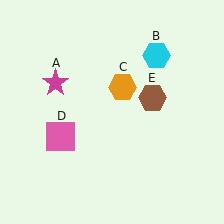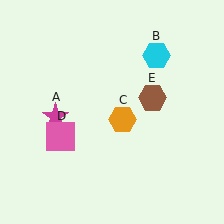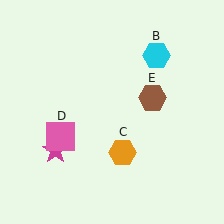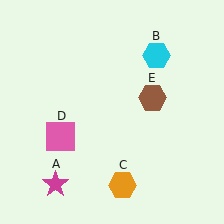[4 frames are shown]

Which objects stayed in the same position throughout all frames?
Cyan hexagon (object B) and pink square (object D) and brown hexagon (object E) remained stationary.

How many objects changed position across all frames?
2 objects changed position: magenta star (object A), orange hexagon (object C).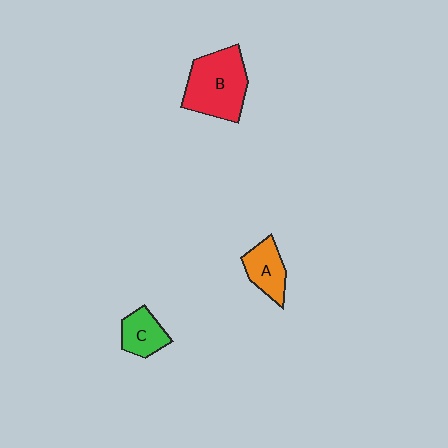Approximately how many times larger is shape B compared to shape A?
Approximately 1.9 times.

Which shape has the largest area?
Shape B (red).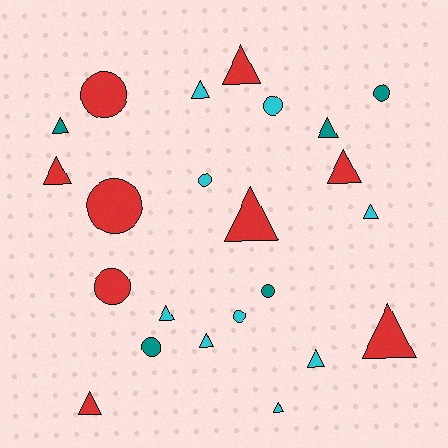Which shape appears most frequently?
Triangle, with 14 objects.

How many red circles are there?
There are 3 red circles.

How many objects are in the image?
There are 23 objects.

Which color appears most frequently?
Red, with 9 objects.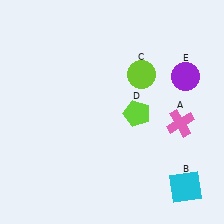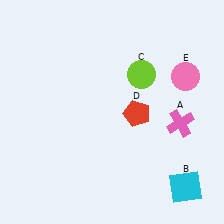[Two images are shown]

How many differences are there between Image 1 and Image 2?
There are 2 differences between the two images.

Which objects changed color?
D changed from lime to red. E changed from purple to pink.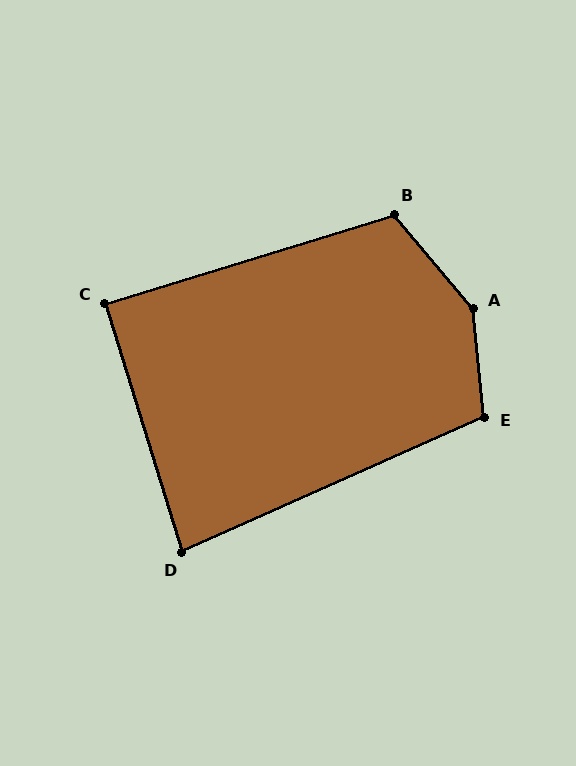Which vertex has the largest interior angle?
A, at approximately 146 degrees.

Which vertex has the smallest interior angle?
D, at approximately 83 degrees.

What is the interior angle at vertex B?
Approximately 113 degrees (obtuse).